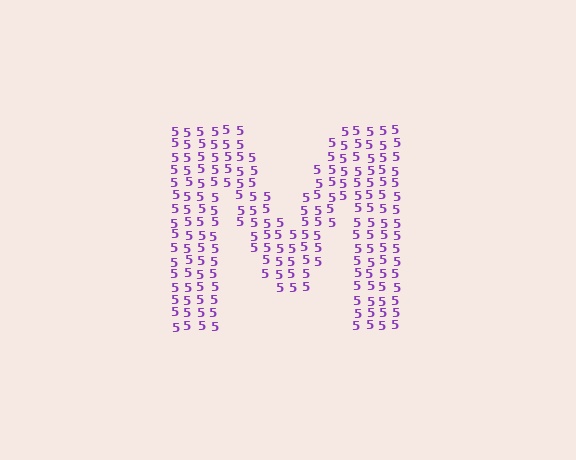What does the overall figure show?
The overall figure shows the letter M.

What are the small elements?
The small elements are digit 5's.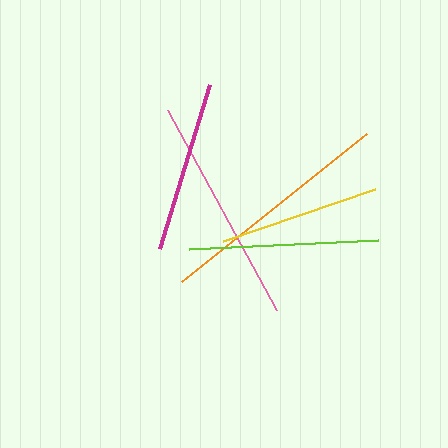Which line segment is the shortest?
The yellow line is the shortest at approximately 161 pixels.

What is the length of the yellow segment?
The yellow segment is approximately 161 pixels long.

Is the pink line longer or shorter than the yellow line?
The pink line is longer than the yellow line.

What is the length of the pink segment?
The pink segment is approximately 227 pixels long.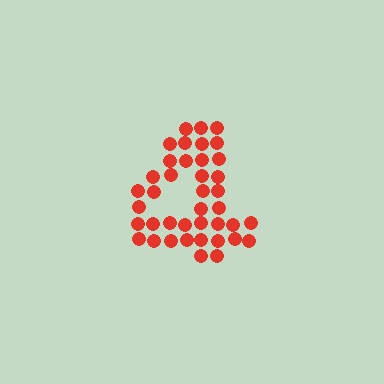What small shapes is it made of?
It is made of small circles.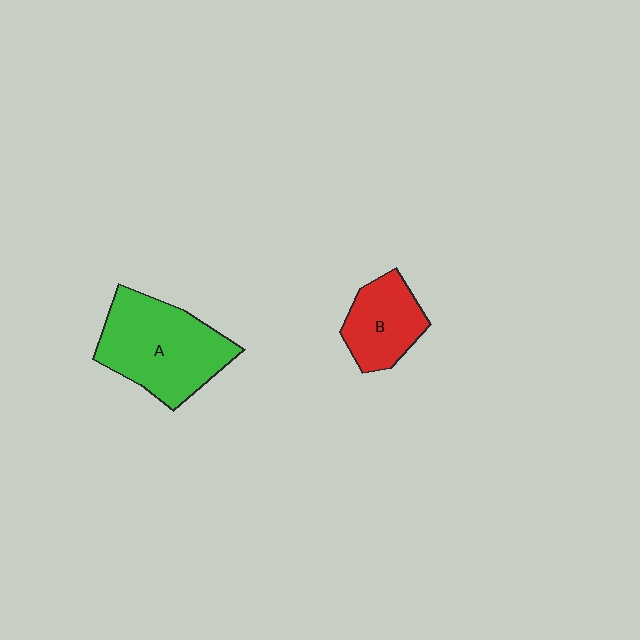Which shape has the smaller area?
Shape B (red).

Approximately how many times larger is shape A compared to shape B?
Approximately 1.8 times.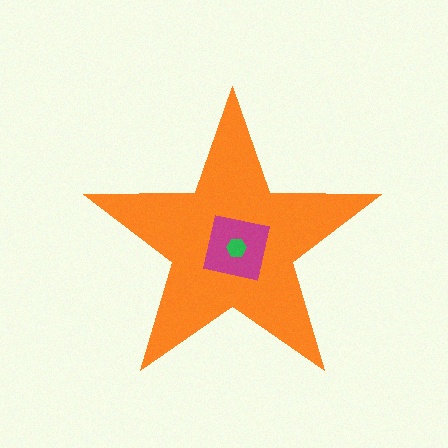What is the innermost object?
The green hexagon.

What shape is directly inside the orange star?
The magenta square.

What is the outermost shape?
The orange star.